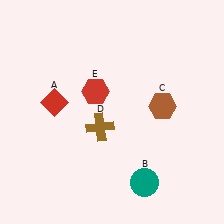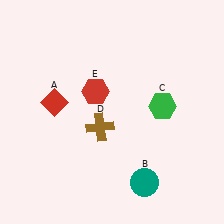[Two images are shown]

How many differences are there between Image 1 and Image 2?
There is 1 difference between the two images.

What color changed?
The hexagon (C) changed from brown in Image 1 to green in Image 2.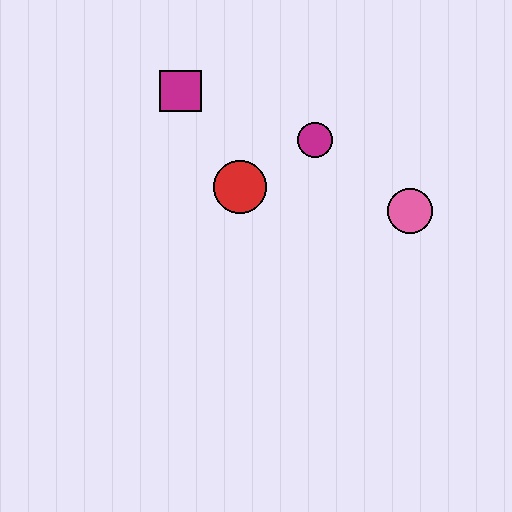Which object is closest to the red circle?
The magenta circle is closest to the red circle.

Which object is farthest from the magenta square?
The pink circle is farthest from the magenta square.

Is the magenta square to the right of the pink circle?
No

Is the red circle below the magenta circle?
Yes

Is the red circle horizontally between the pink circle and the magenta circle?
No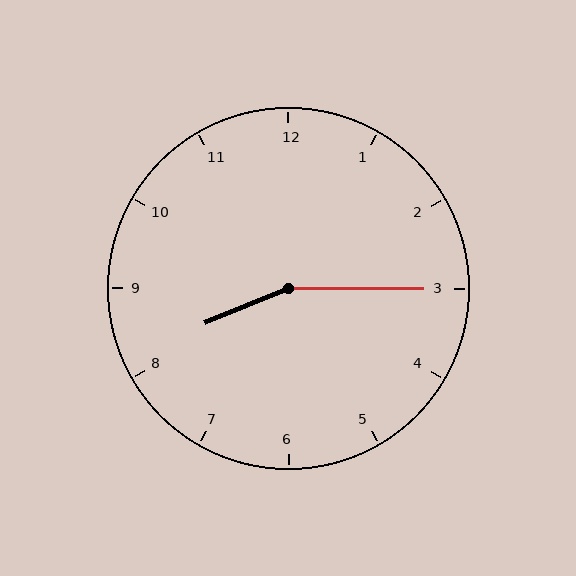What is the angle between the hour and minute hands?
Approximately 158 degrees.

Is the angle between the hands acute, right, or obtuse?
It is obtuse.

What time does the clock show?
8:15.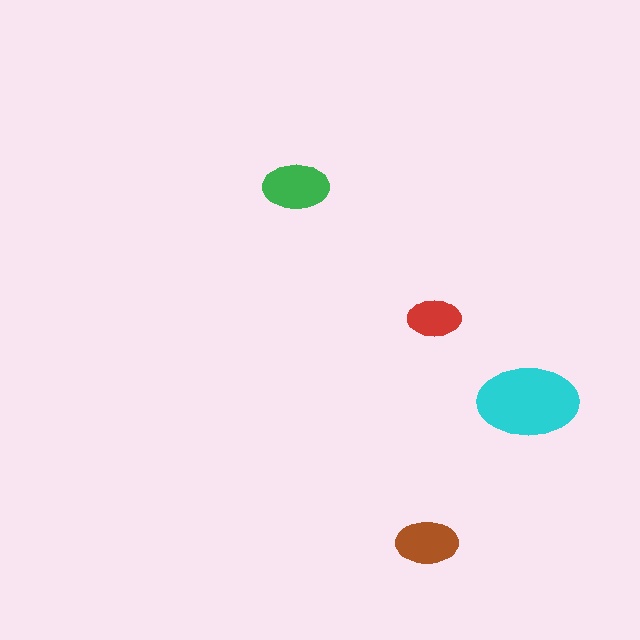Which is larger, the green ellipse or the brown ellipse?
The green one.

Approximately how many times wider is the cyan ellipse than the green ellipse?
About 1.5 times wider.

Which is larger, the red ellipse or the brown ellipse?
The brown one.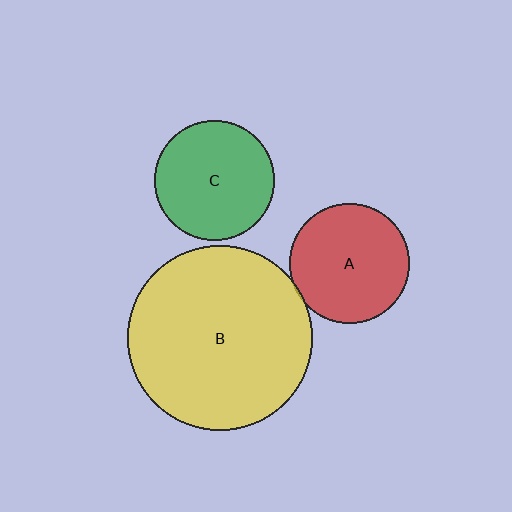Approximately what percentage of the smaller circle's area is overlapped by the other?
Approximately 5%.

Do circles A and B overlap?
Yes.